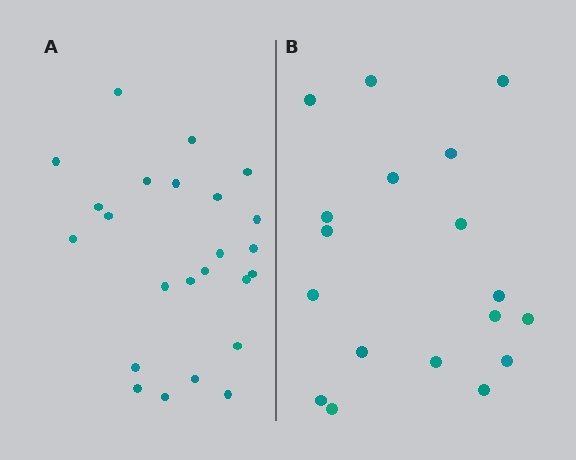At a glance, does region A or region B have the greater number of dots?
Region A (the left region) has more dots.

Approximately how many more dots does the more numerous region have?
Region A has about 6 more dots than region B.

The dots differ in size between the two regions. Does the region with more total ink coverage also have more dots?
No. Region B has more total ink coverage because its dots are larger, but region A actually contains more individual dots. Total area can be misleading — the number of items is what matters here.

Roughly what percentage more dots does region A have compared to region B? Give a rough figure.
About 35% more.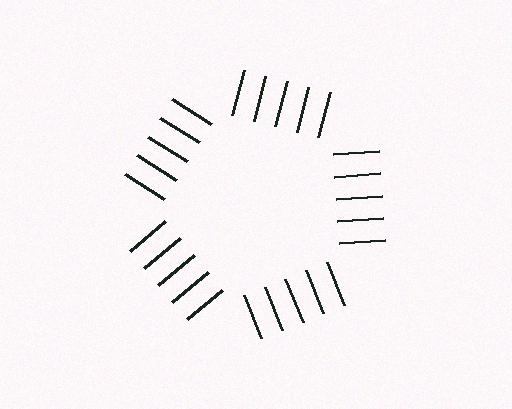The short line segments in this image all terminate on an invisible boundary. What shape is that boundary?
An illusory pentagon — the line segments terminate on its edges but no continuous stroke is drawn.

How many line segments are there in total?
25 — 5 along each of the 5 edges.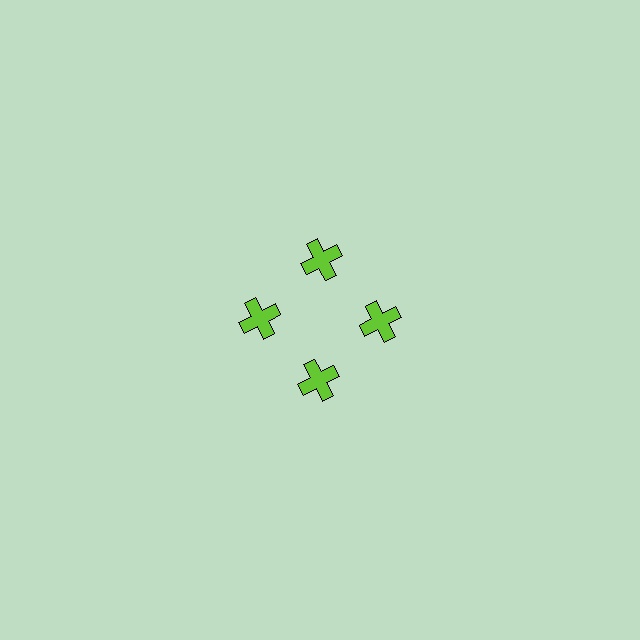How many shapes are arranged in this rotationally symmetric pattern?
There are 4 shapes, arranged in 4 groups of 1.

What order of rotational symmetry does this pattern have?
This pattern has 4-fold rotational symmetry.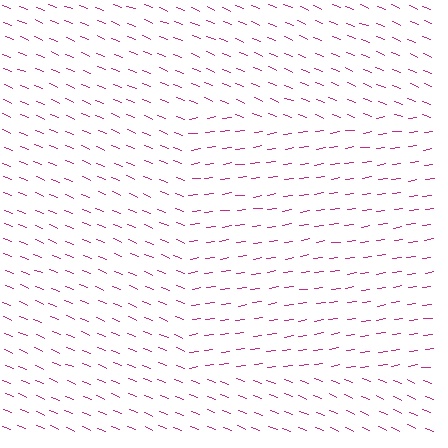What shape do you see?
I see a rectangle.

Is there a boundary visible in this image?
Yes, there is a texture boundary formed by a change in line orientation.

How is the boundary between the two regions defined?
The boundary is defined purely by a change in line orientation (approximately 30 degrees difference). All lines are the same color and thickness.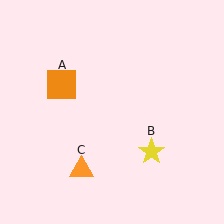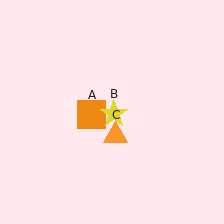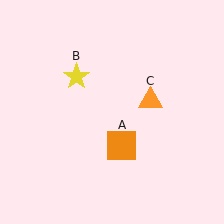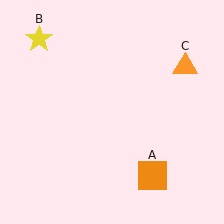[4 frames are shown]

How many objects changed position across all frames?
3 objects changed position: orange square (object A), yellow star (object B), orange triangle (object C).